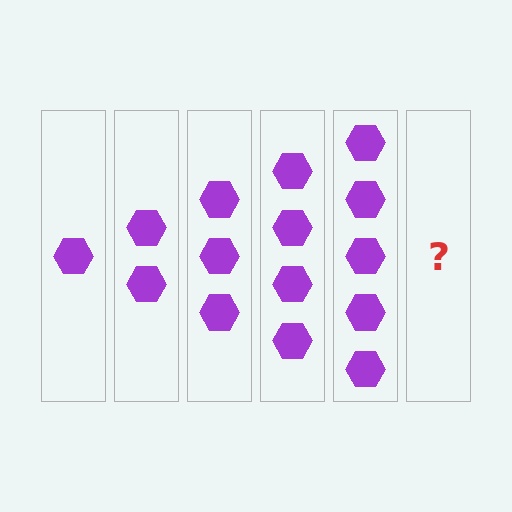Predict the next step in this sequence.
The next step is 6 hexagons.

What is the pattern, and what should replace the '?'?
The pattern is that each step adds one more hexagon. The '?' should be 6 hexagons.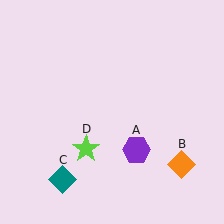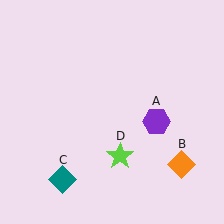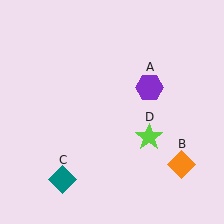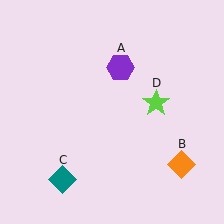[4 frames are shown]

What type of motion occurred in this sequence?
The purple hexagon (object A), lime star (object D) rotated counterclockwise around the center of the scene.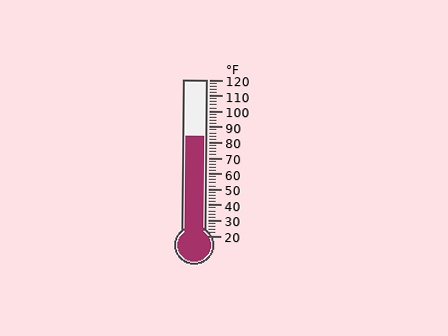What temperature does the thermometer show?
The thermometer shows approximately 84°F.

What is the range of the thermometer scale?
The thermometer scale ranges from 20°F to 120°F.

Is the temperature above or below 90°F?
The temperature is below 90°F.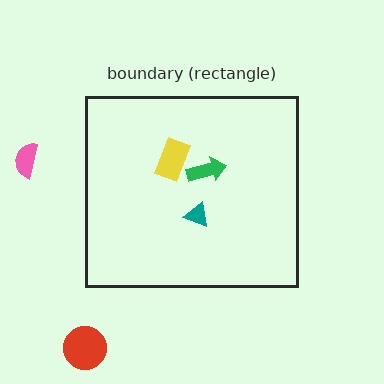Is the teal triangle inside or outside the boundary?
Inside.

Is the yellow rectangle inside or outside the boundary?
Inside.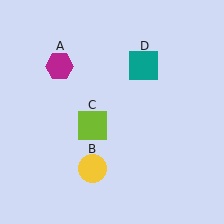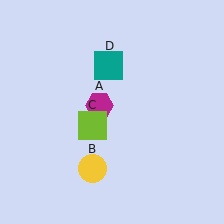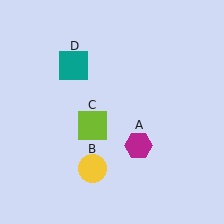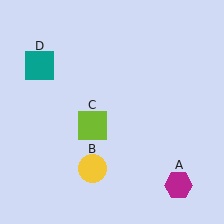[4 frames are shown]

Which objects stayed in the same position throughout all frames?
Yellow circle (object B) and lime square (object C) remained stationary.